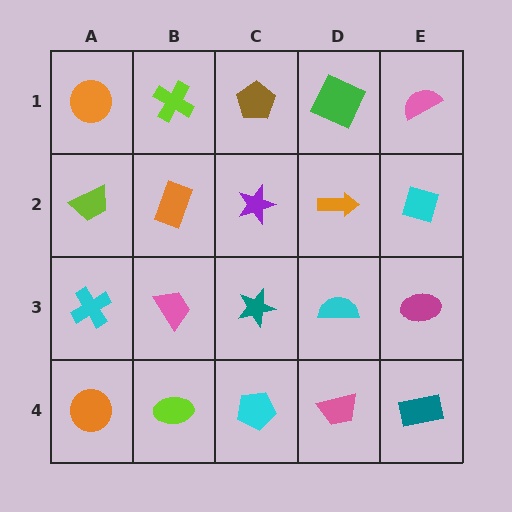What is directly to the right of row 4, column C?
A pink trapezoid.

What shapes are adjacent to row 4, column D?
A cyan semicircle (row 3, column D), a cyan pentagon (row 4, column C), a teal rectangle (row 4, column E).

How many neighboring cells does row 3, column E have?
3.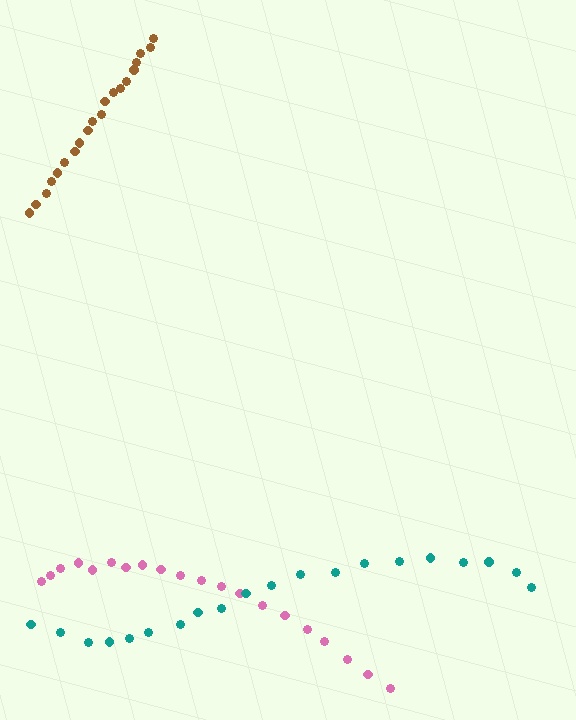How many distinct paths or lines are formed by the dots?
There are 3 distinct paths.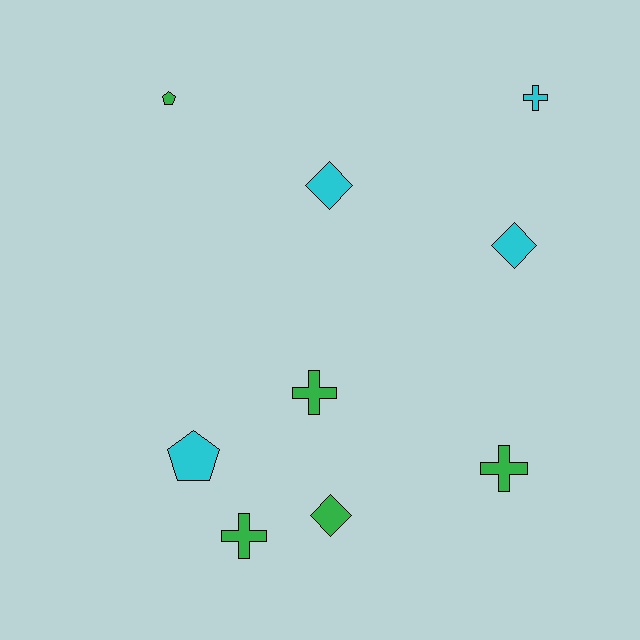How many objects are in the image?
There are 9 objects.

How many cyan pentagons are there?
There is 1 cyan pentagon.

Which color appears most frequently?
Green, with 5 objects.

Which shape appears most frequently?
Cross, with 4 objects.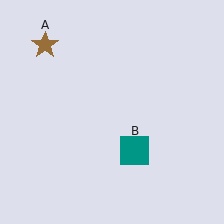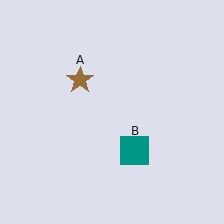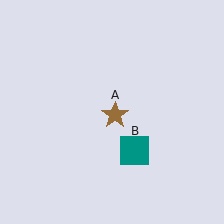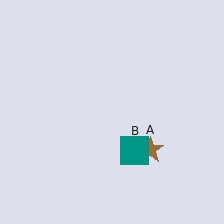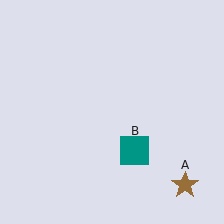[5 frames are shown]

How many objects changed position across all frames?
1 object changed position: brown star (object A).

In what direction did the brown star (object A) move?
The brown star (object A) moved down and to the right.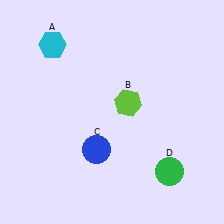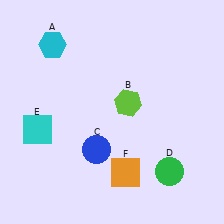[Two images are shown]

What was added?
A cyan square (E), an orange square (F) were added in Image 2.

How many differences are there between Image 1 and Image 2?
There are 2 differences between the two images.